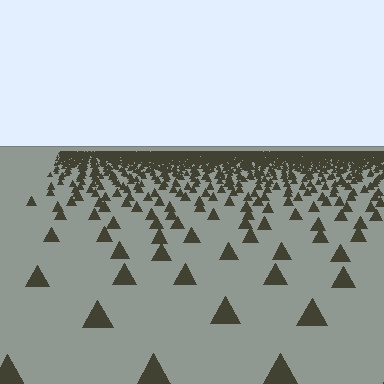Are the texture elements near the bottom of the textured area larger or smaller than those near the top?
Larger. Near the bottom, elements are closer to the viewer and appear at a bigger on-screen size.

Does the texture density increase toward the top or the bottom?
Density increases toward the top.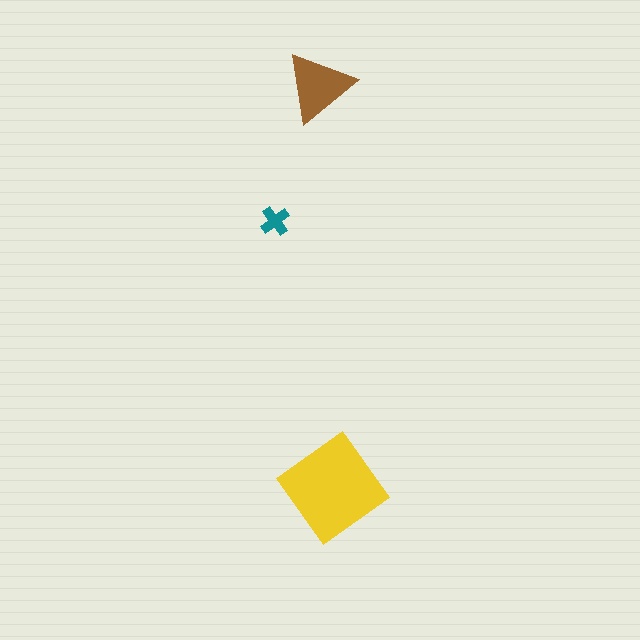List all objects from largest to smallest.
The yellow diamond, the brown triangle, the teal cross.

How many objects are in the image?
There are 3 objects in the image.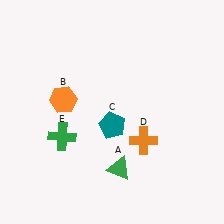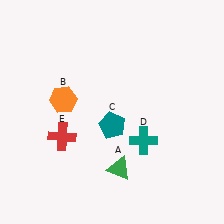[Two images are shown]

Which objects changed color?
D changed from orange to teal. E changed from green to red.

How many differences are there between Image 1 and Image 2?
There are 2 differences between the two images.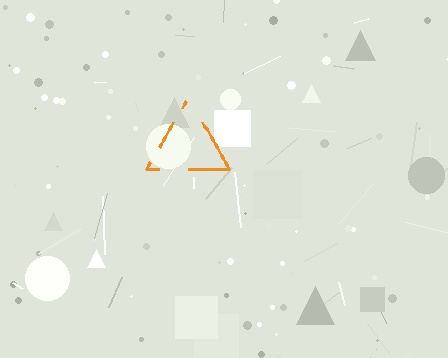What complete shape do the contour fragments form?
The contour fragments form a triangle.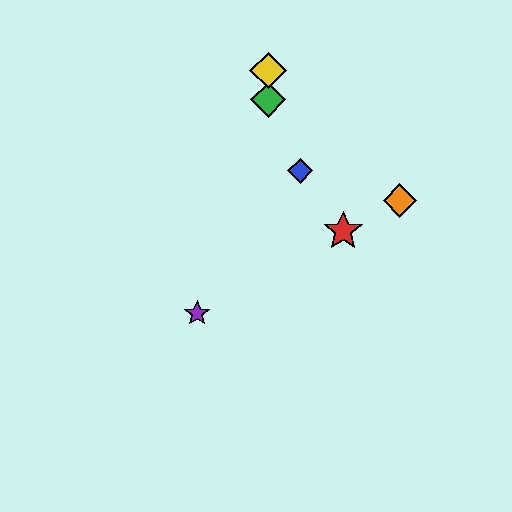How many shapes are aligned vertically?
2 shapes (the green diamond, the yellow diamond) are aligned vertically.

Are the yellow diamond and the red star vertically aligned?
No, the yellow diamond is at x≈268 and the red star is at x≈343.